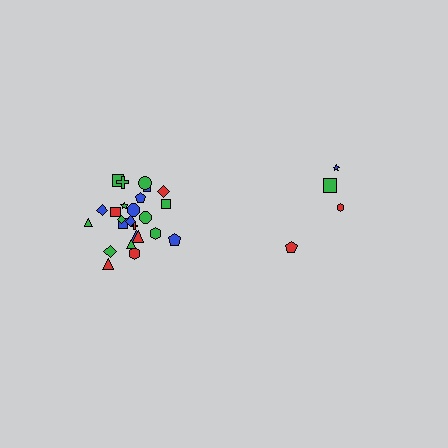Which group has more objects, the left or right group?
The left group.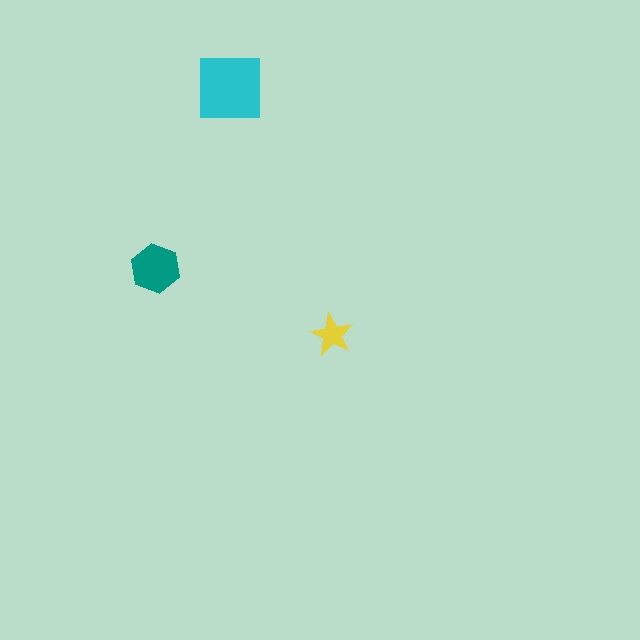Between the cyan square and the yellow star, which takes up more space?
The cyan square.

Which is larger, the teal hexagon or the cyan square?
The cyan square.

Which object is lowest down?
The yellow star is bottommost.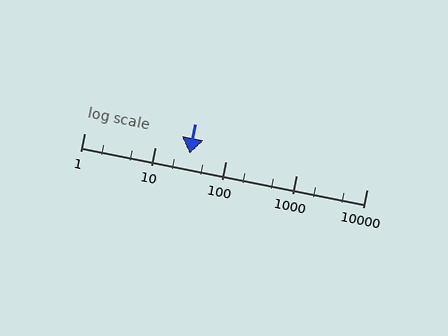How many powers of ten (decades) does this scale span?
The scale spans 4 decades, from 1 to 10000.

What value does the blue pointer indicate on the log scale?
The pointer indicates approximately 31.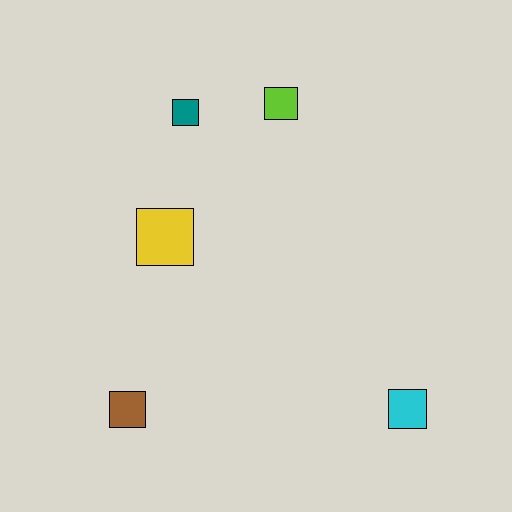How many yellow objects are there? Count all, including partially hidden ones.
There is 1 yellow object.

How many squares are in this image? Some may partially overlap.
There are 5 squares.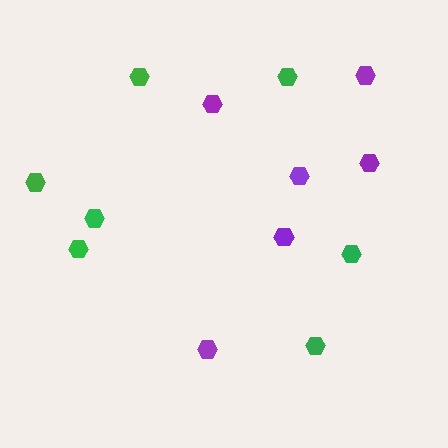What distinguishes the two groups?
There are 2 groups: one group of purple hexagons (6) and one group of green hexagons (7).